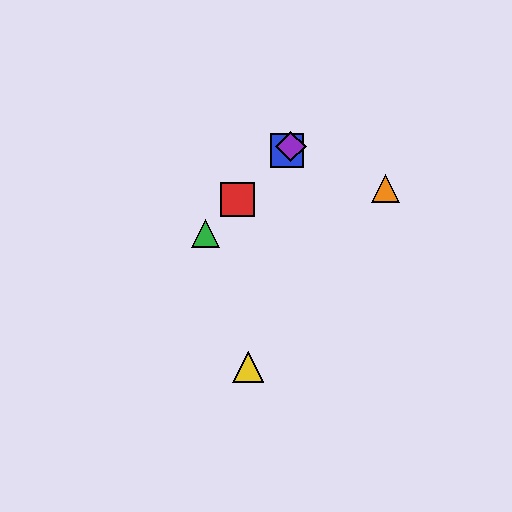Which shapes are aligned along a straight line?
The red square, the blue square, the green triangle, the purple diamond are aligned along a straight line.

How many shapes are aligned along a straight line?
4 shapes (the red square, the blue square, the green triangle, the purple diamond) are aligned along a straight line.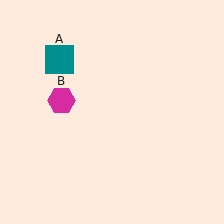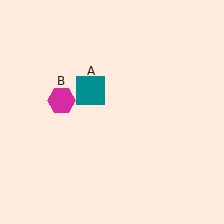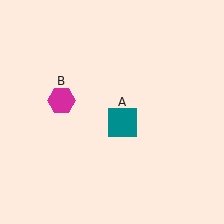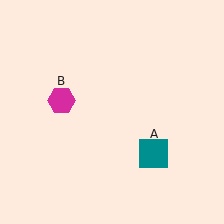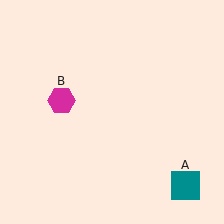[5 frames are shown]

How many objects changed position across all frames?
1 object changed position: teal square (object A).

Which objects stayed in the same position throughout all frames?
Magenta hexagon (object B) remained stationary.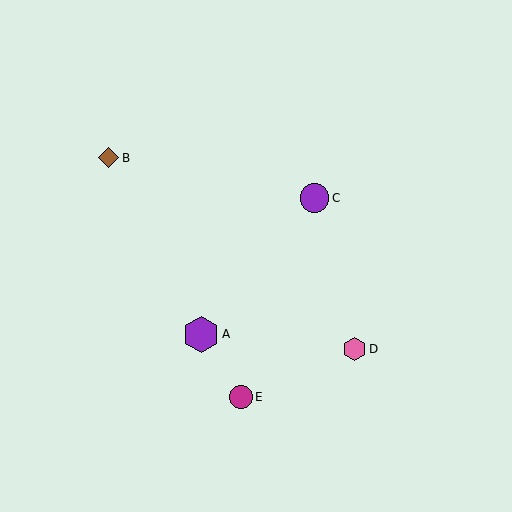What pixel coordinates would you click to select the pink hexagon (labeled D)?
Click at (354, 349) to select the pink hexagon D.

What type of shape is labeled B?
Shape B is a brown diamond.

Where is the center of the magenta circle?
The center of the magenta circle is at (241, 397).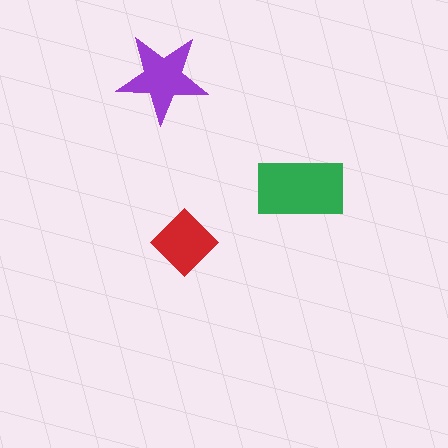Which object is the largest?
The green rectangle.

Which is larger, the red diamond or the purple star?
The purple star.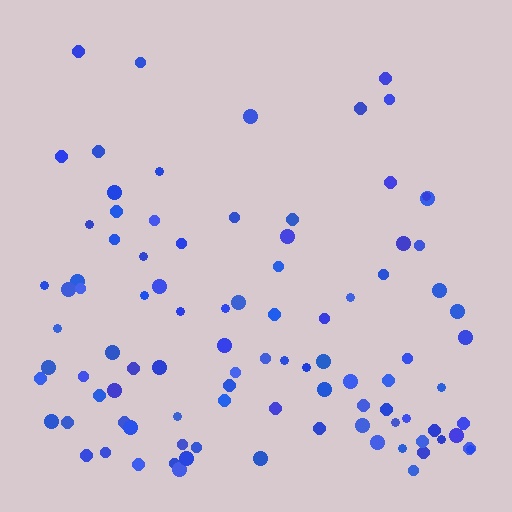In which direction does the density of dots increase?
From top to bottom, with the bottom side densest.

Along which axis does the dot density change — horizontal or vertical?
Vertical.